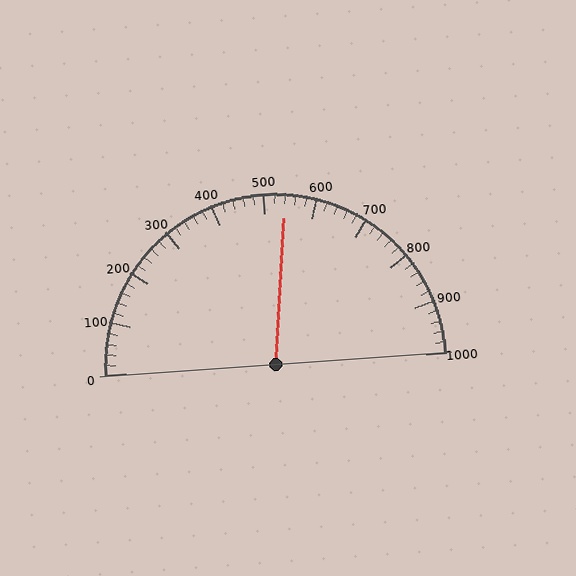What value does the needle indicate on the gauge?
The needle indicates approximately 540.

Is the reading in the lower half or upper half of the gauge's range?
The reading is in the upper half of the range (0 to 1000).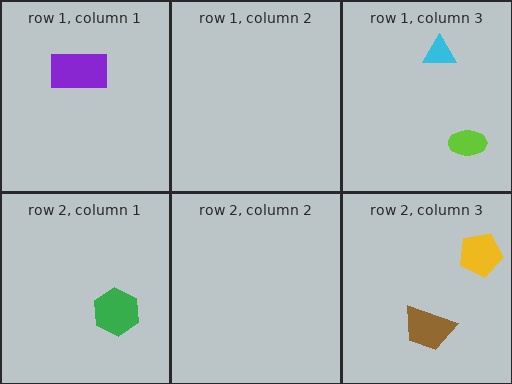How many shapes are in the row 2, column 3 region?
2.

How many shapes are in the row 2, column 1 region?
1.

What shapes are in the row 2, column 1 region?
The green hexagon.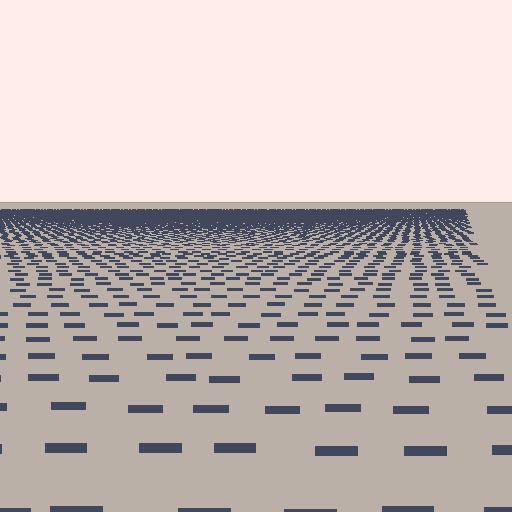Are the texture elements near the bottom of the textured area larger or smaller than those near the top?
Larger. Near the bottom, elements are closer to the viewer and appear at a bigger on-screen size.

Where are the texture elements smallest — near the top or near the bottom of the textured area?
Near the top.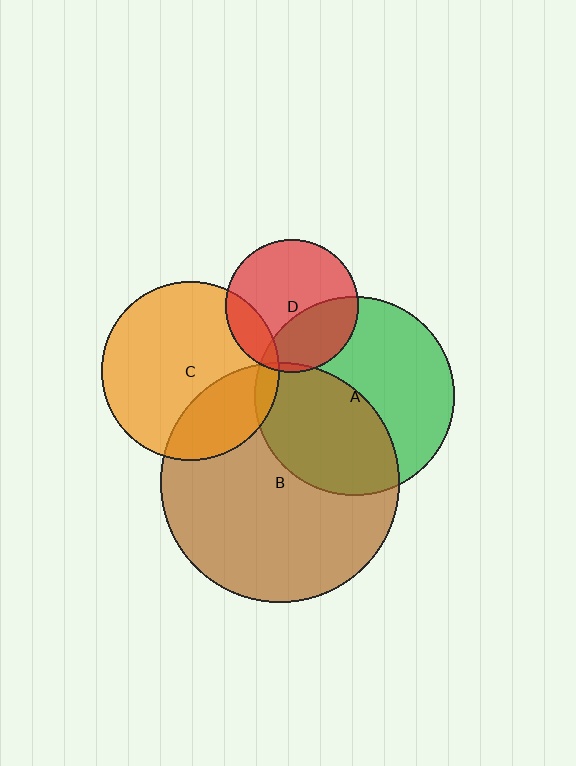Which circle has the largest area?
Circle B (brown).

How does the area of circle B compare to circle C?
Approximately 1.8 times.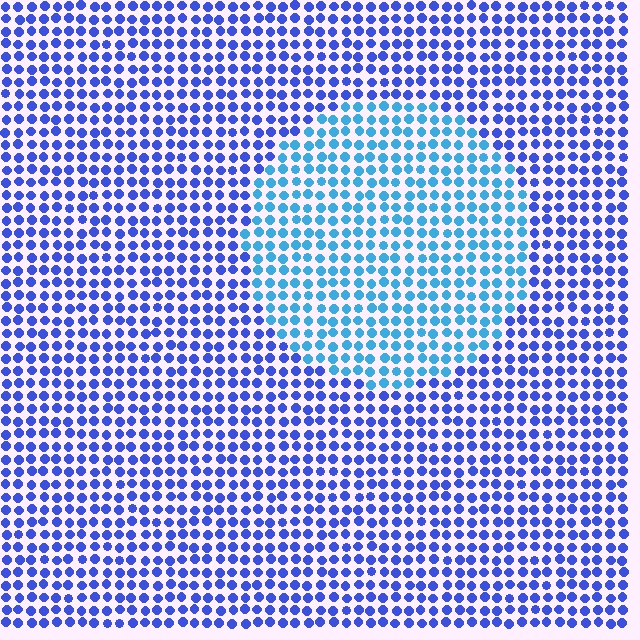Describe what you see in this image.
The image is filled with small blue elements in a uniform arrangement. A circle-shaped region is visible where the elements are tinted to a slightly different hue, forming a subtle color boundary.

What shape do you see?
I see a circle.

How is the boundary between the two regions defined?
The boundary is defined purely by a slight shift in hue (about 34 degrees). Spacing, size, and orientation are identical on both sides.